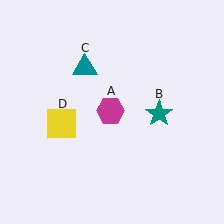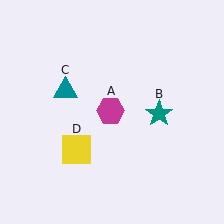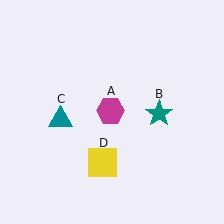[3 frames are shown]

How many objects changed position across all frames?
2 objects changed position: teal triangle (object C), yellow square (object D).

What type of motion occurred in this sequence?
The teal triangle (object C), yellow square (object D) rotated counterclockwise around the center of the scene.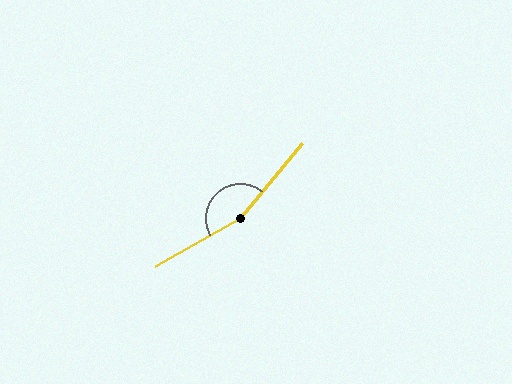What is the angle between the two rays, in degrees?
Approximately 159 degrees.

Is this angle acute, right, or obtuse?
It is obtuse.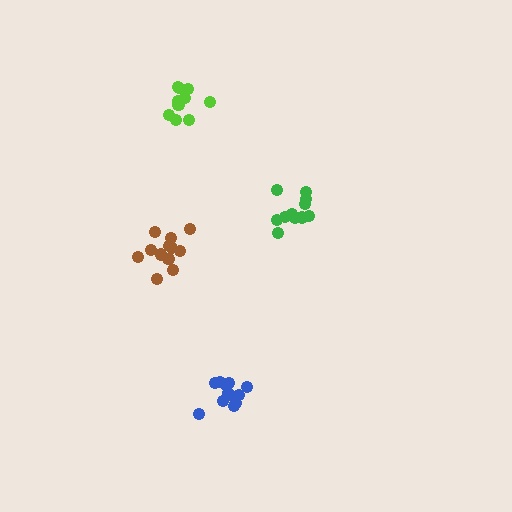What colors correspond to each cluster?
The clusters are colored: blue, lime, green, brown.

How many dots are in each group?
Group 1: 12 dots, Group 2: 11 dots, Group 3: 11 dots, Group 4: 12 dots (46 total).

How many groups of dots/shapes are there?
There are 4 groups.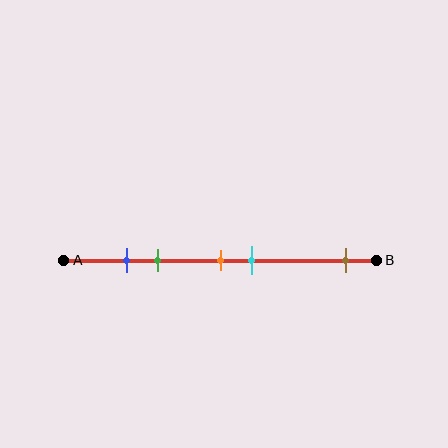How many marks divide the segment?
There are 5 marks dividing the segment.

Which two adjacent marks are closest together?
The blue and green marks are the closest adjacent pair.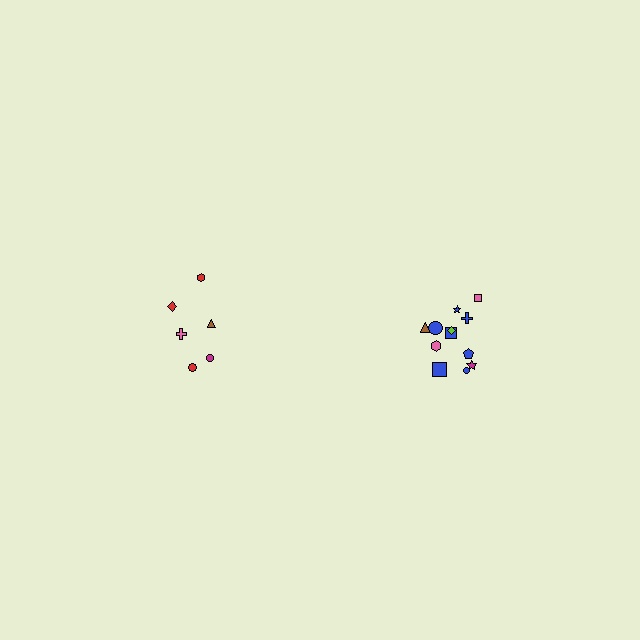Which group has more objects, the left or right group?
The right group.